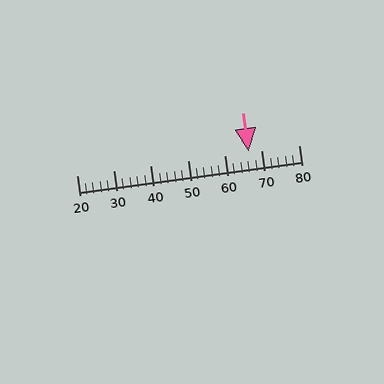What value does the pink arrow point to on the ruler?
The pink arrow points to approximately 67.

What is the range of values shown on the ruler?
The ruler shows values from 20 to 80.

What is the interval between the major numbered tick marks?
The major tick marks are spaced 10 units apart.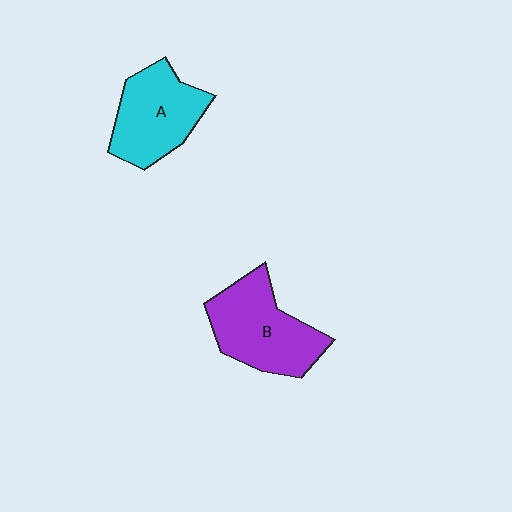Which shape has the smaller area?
Shape A (cyan).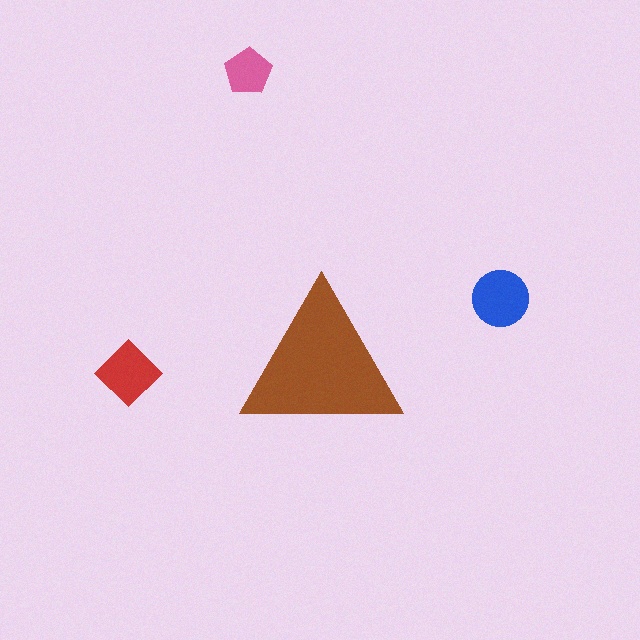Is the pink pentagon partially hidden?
No, the pink pentagon is fully visible.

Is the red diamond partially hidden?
No, the red diamond is fully visible.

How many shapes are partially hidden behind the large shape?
0 shapes are partially hidden.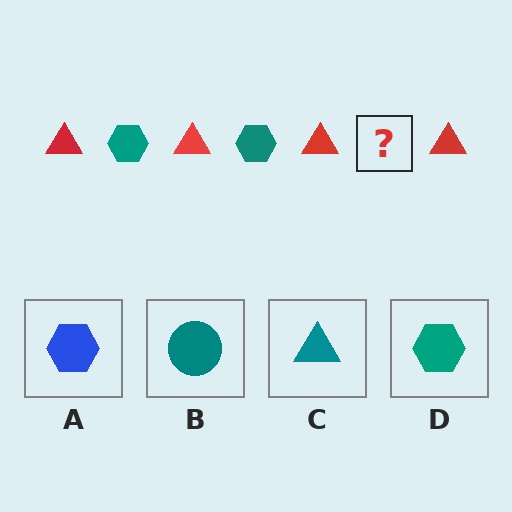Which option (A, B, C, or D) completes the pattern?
D.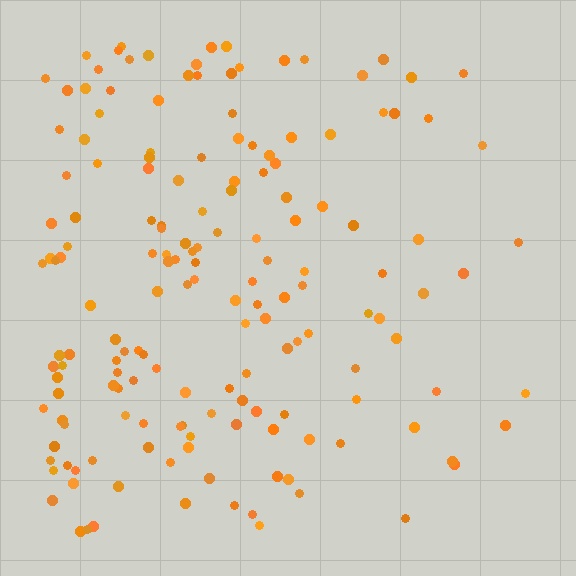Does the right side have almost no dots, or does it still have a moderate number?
Still a moderate number, just noticeably fewer than the left.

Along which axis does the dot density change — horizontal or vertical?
Horizontal.